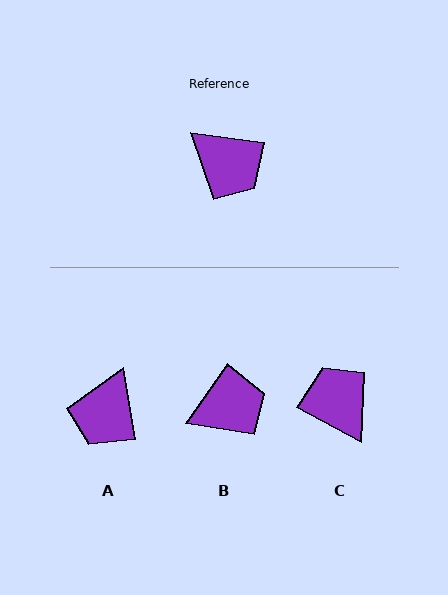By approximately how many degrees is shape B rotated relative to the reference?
Approximately 62 degrees counter-clockwise.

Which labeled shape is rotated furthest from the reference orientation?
C, about 158 degrees away.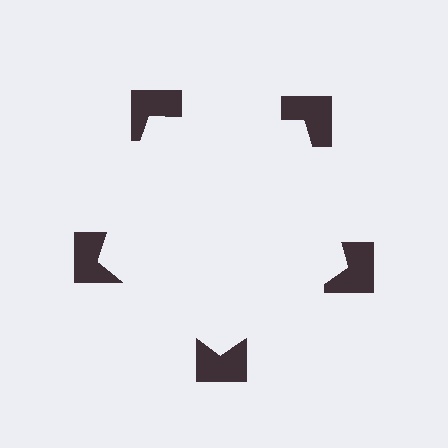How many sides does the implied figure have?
5 sides.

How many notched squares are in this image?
There are 5 — one at each vertex of the illusory pentagon.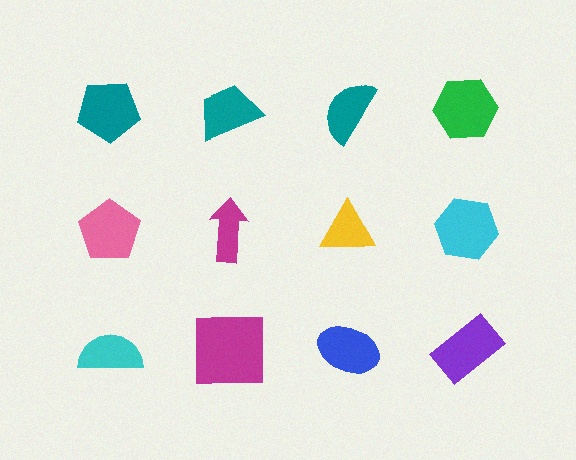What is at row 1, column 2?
A teal trapezoid.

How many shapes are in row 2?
4 shapes.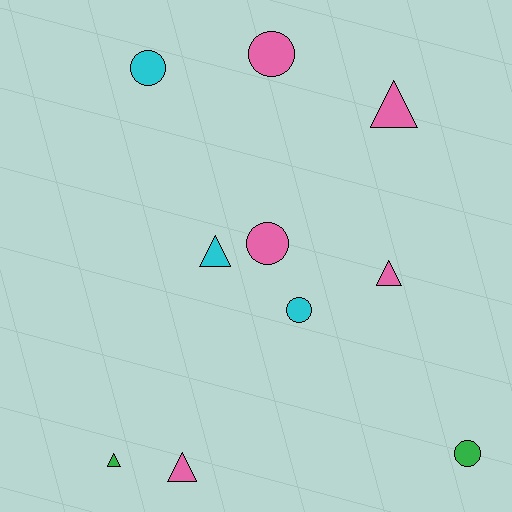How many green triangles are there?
There is 1 green triangle.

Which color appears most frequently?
Pink, with 5 objects.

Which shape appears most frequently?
Triangle, with 5 objects.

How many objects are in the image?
There are 10 objects.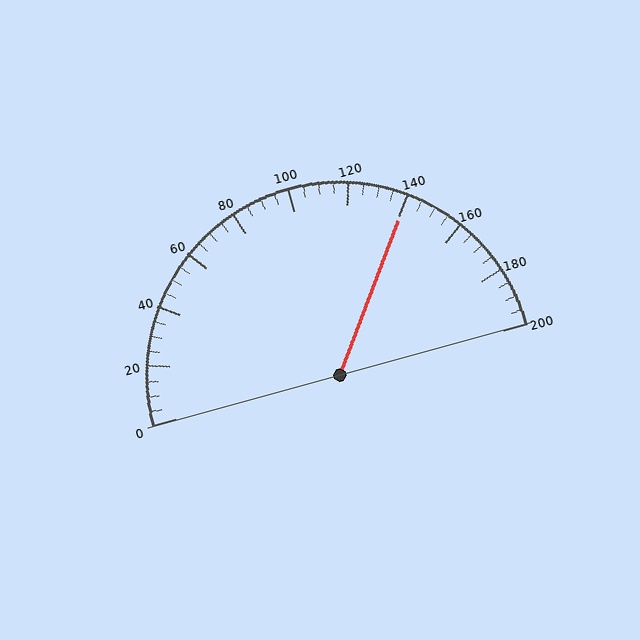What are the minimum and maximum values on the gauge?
The gauge ranges from 0 to 200.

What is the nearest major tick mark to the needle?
The nearest major tick mark is 140.